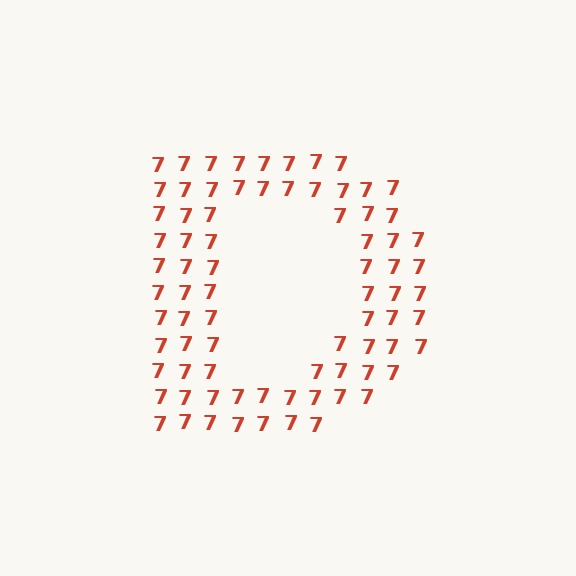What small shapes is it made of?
It is made of small digit 7's.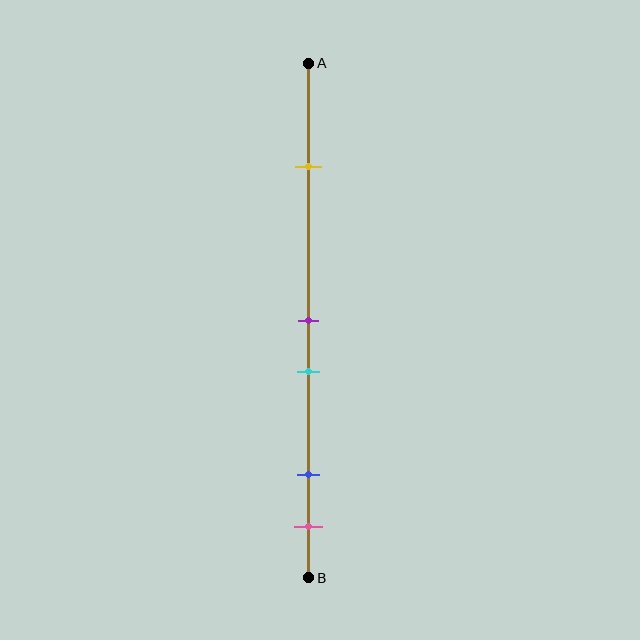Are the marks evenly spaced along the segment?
No, the marks are not evenly spaced.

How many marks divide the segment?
There are 5 marks dividing the segment.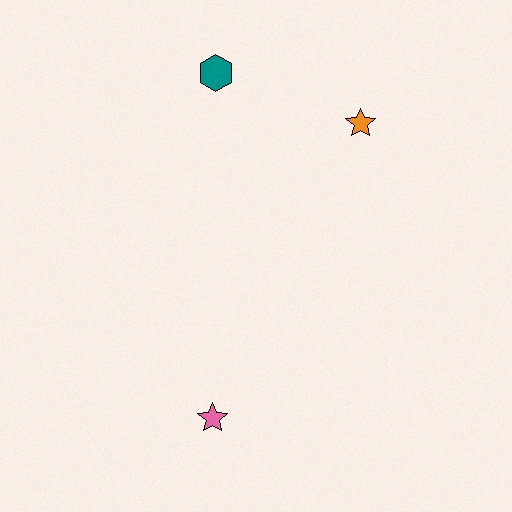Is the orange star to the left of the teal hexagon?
No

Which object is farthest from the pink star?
The teal hexagon is farthest from the pink star.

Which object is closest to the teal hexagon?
The orange star is closest to the teal hexagon.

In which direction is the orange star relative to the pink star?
The orange star is above the pink star.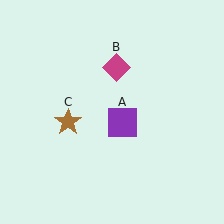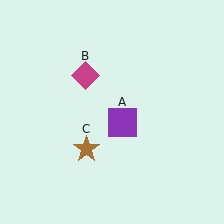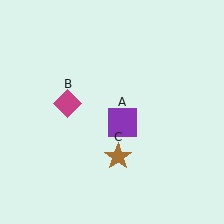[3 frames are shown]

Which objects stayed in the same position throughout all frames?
Purple square (object A) remained stationary.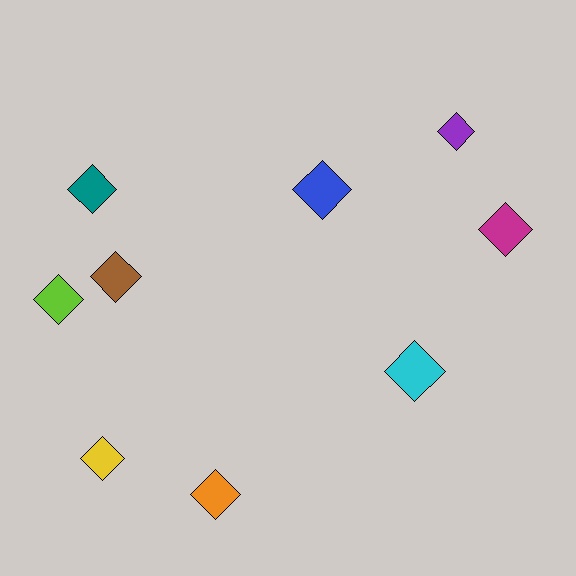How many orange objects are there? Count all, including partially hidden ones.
There is 1 orange object.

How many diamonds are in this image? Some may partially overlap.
There are 9 diamonds.